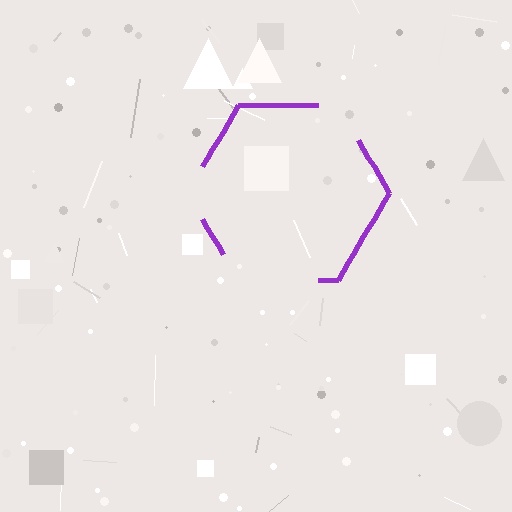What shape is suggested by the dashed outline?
The dashed outline suggests a hexagon.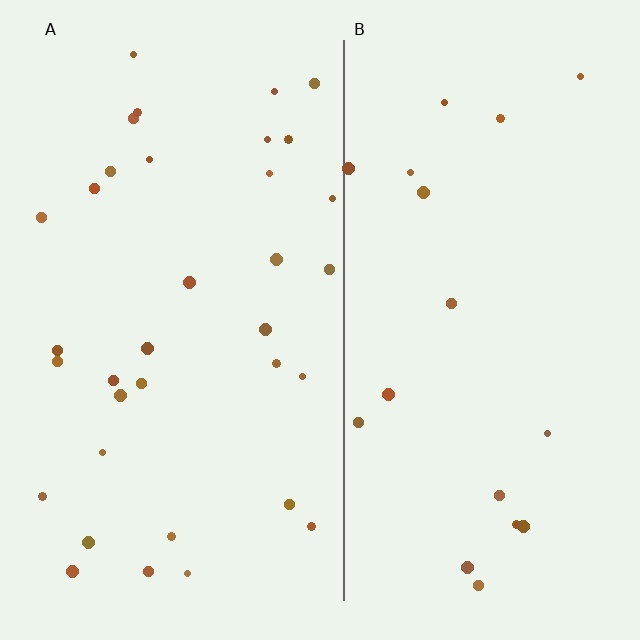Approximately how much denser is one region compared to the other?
Approximately 1.9× — region A over region B.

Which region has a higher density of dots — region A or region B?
A (the left).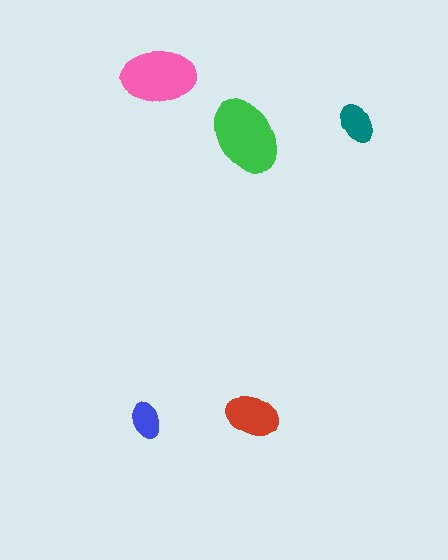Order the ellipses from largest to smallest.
the green one, the pink one, the red one, the teal one, the blue one.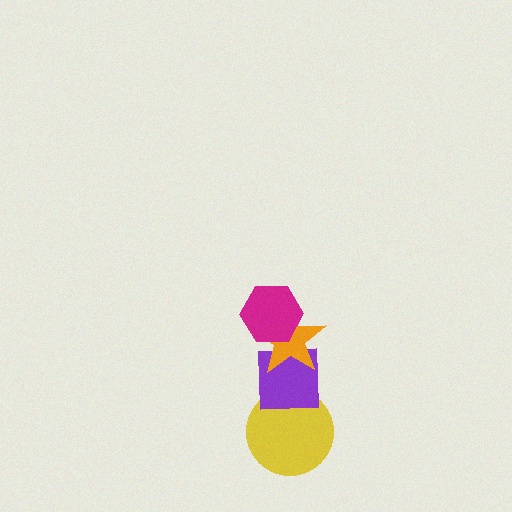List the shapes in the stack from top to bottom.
From top to bottom: the magenta hexagon, the orange star, the purple square, the yellow circle.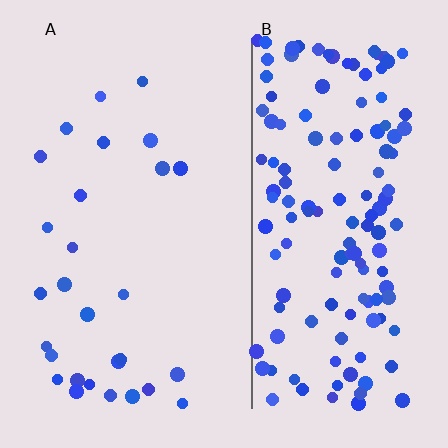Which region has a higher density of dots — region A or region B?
B (the right).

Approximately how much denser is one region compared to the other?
Approximately 5.0× — region B over region A.